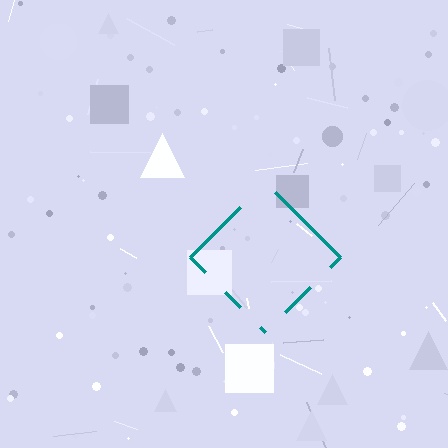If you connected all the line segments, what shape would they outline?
They would outline a diamond.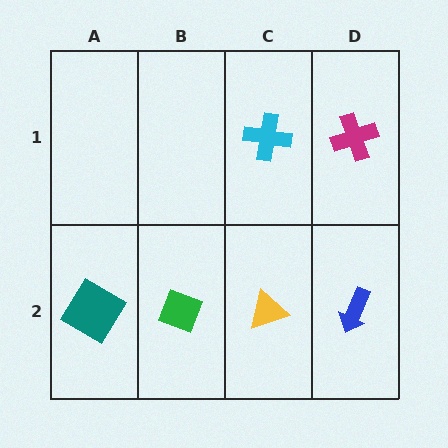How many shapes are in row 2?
4 shapes.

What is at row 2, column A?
A teal diamond.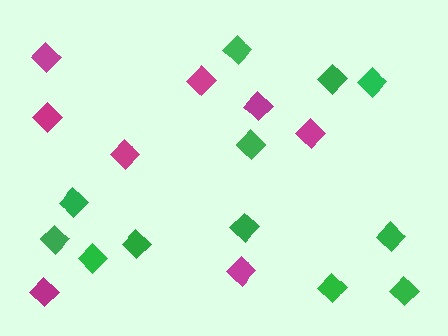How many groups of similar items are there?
There are 2 groups: one group of green diamonds (12) and one group of magenta diamonds (8).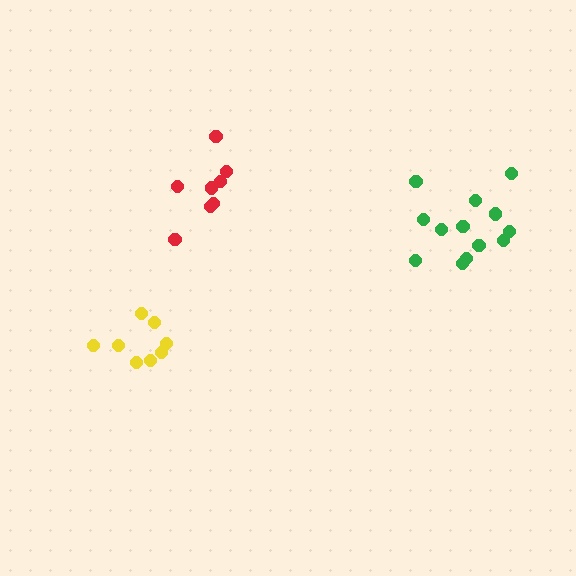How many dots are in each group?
Group 1: 8 dots, Group 2: 13 dots, Group 3: 8 dots (29 total).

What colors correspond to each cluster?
The clusters are colored: red, green, yellow.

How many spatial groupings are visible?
There are 3 spatial groupings.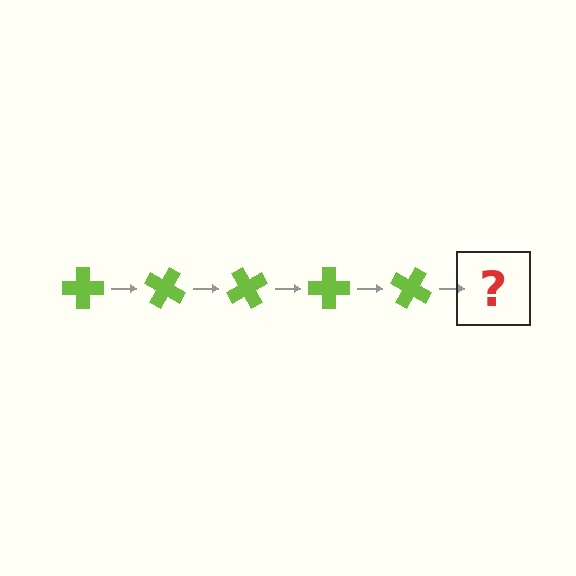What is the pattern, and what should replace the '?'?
The pattern is that the cross rotates 30 degrees each step. The '?' should be a lime cross rotated 150 degrees.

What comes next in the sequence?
The next element should be a lime cross rotated 150 degrees.